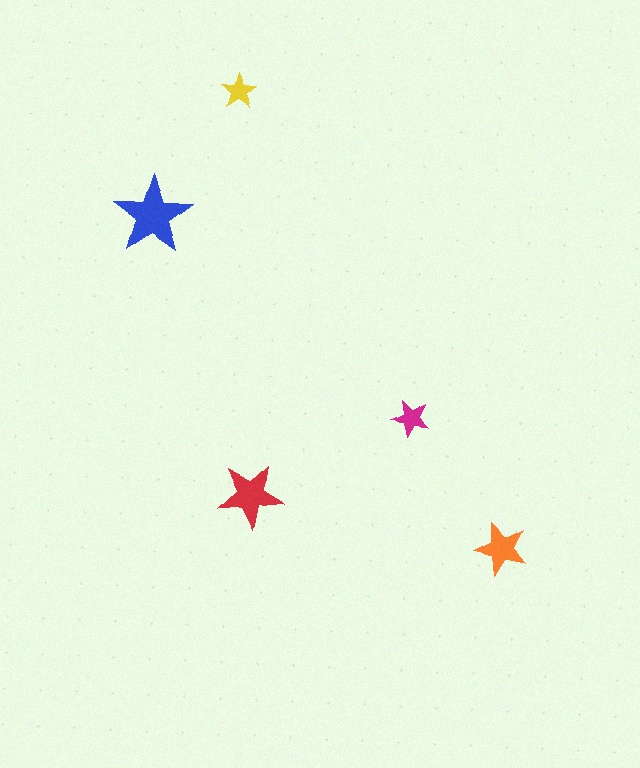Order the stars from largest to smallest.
the blue one, the red one, the orange one, the magenta one, the yellow one.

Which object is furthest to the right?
The orange star is rightmost.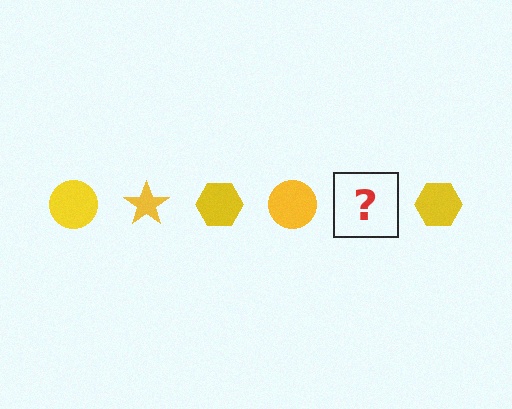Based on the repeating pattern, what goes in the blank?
The blank should be a yellow star.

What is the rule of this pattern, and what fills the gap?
The rule is that the pattern cycles through circle, star, hexagon shapes in yellow. The gap should be filled with a yellow star.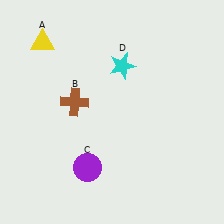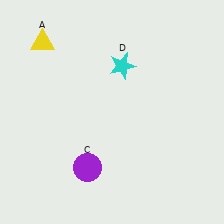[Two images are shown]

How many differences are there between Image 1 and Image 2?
There is 1 difference between the two images.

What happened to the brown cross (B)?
The brown cross (B) was removed in Image 2. It was in the top-left area of Image 1.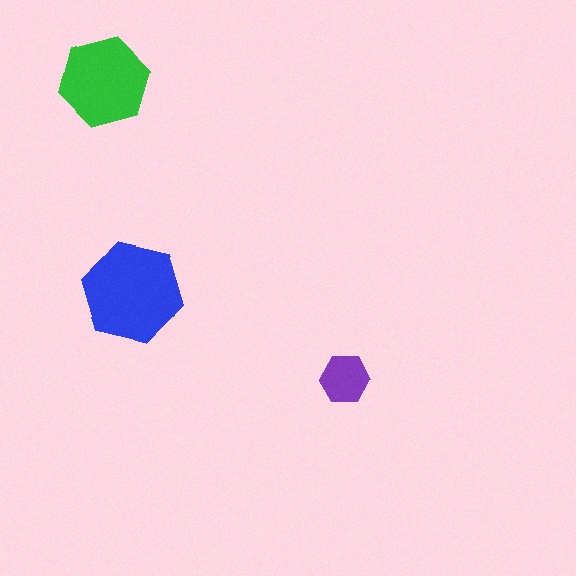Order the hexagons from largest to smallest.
the blue one, the green one, the purple one.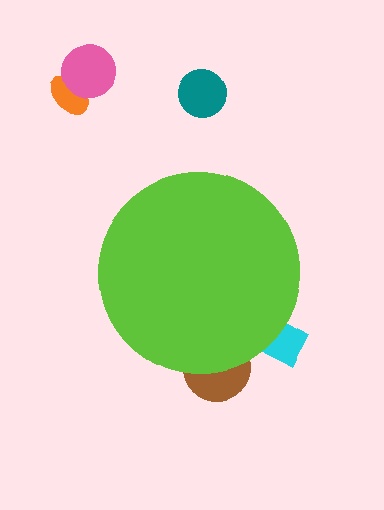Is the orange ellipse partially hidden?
No, the orange ellipse is fully visible.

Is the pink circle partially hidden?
No, the pink circle is fully visible.